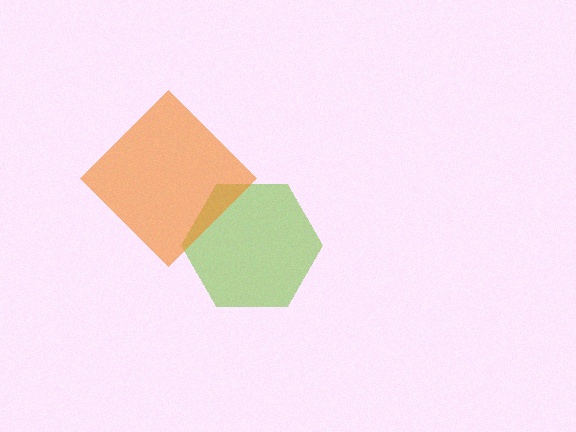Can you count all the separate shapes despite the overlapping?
Yes, there are 2 separate shapes.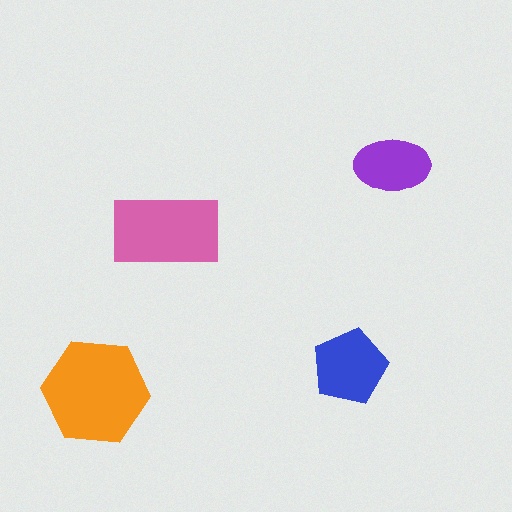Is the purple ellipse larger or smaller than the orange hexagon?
Smaller.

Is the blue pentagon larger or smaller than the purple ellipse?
Larger.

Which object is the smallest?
The purple ellipse.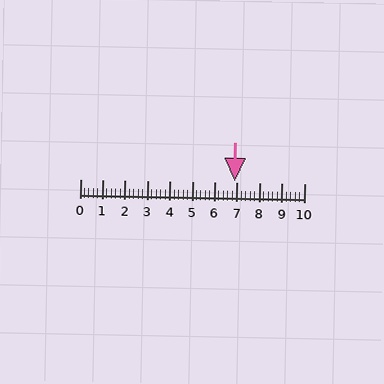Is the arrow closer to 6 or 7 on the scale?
The arrow is closer to 7.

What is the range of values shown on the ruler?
The ruler shows values from 0 to 10.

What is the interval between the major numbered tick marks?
The major tick marks are spaced 1 units apart.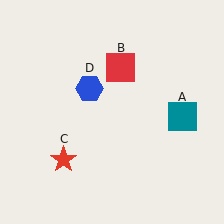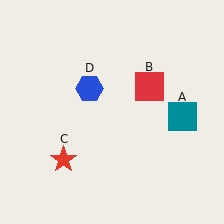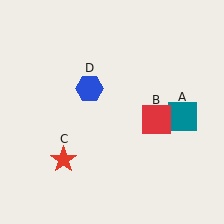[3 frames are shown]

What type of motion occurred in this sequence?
The red square (object B) rotated clockwise around the center of the scene.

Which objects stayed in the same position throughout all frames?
Teal square (object A) and red star (object C) and blue hexagon (object D) remained stationary.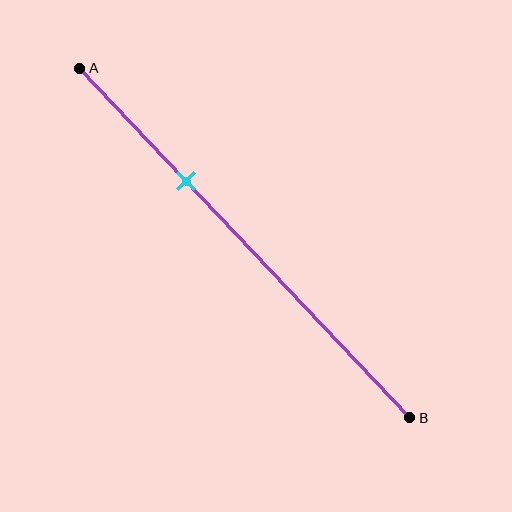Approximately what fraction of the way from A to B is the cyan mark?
The cyan mark is approximately 30% of the way from A to B.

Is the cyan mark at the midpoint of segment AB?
No, the mark is at about 30% from A, not at the 50% midpoint.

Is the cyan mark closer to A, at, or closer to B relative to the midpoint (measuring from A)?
The cyan mark is closer to point A than the midpoint of segment AB.